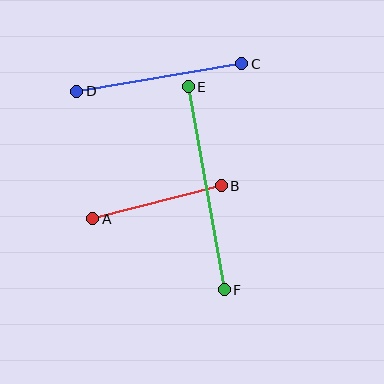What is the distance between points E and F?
The distance is approximately 206 pixels.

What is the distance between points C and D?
The distance is approximately 168 pixels.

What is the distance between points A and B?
The distance is approximately 132 pixels.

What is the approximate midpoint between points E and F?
The midpoint is at approximately (206, 188) pixels.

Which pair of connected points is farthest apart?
Points E and F are farthest apart.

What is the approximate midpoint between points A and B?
The midpoint is at approximately (157, 202) pixels.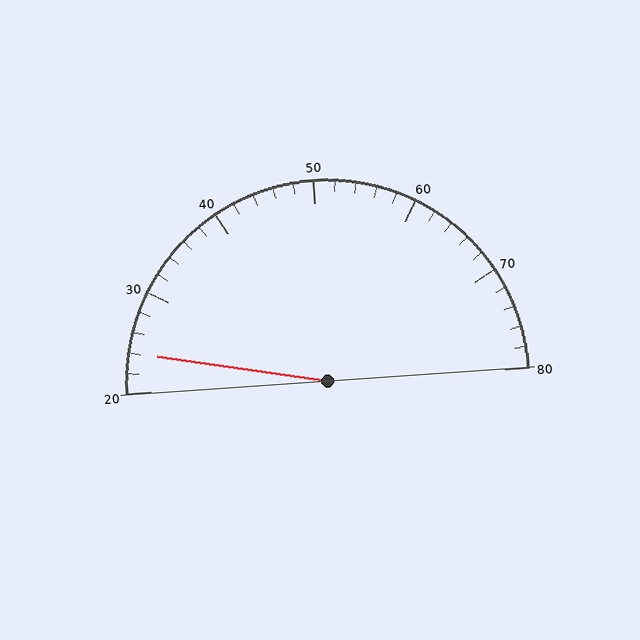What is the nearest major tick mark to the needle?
The nearest major tick mark is 20.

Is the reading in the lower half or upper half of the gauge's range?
The reading is in the lower half of the range (20 to 80).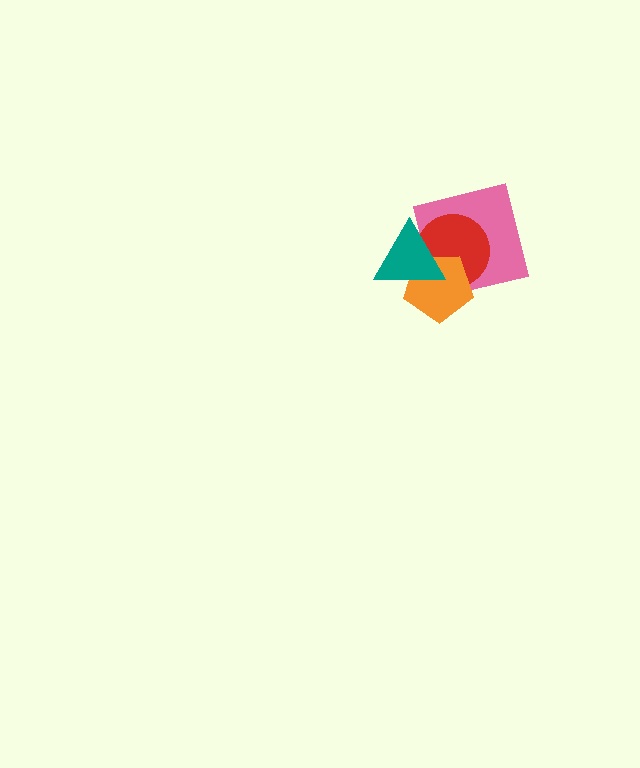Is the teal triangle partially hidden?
No, no other shape covers it.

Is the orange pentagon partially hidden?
Yes, it is partially covered by another shape.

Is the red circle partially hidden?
Yes, it is partially covered by another shape.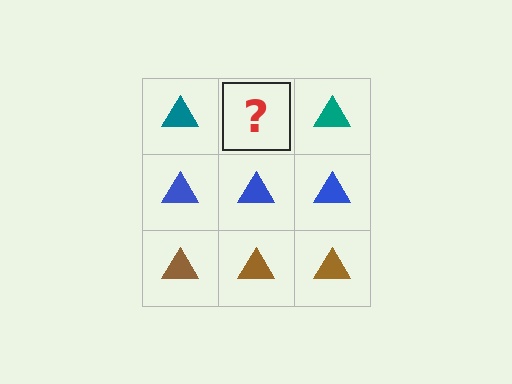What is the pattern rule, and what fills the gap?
The rule is that each row has a consistent color. The gap should be filled with a teal triangle.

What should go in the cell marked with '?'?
The missing cell should contain a teal triangle.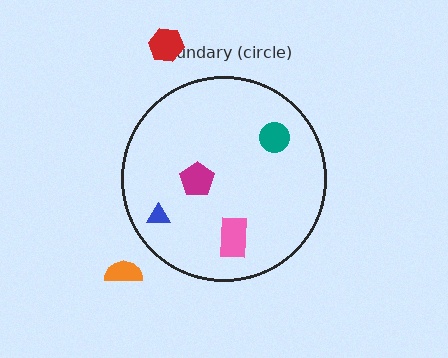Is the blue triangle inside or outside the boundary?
Inside.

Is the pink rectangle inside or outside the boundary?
Inside.